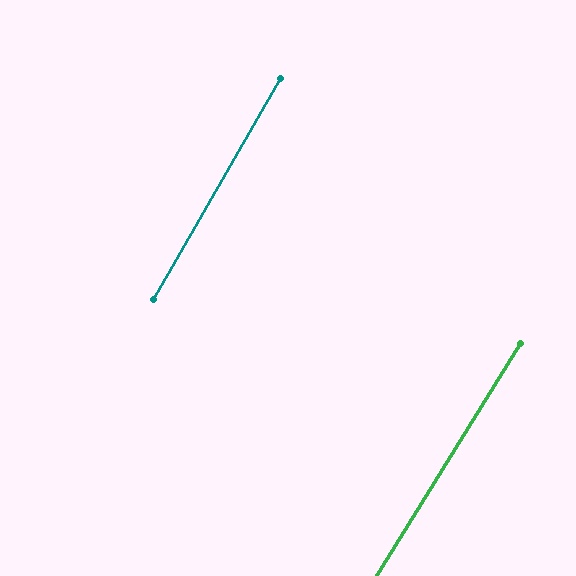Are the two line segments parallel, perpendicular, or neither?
Parallel — their directions differ by only 1.8°.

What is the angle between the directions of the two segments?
Approximately 2 degrees.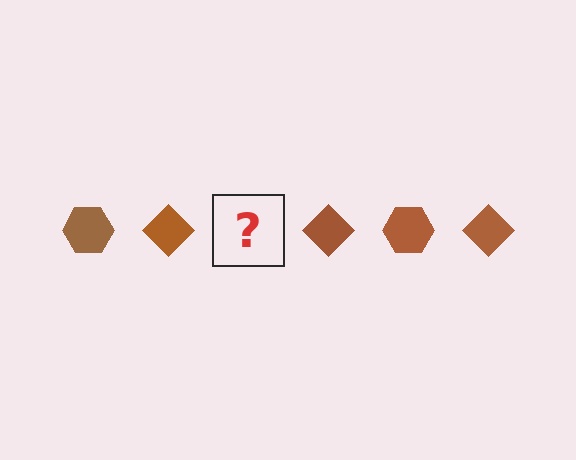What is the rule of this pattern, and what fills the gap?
The rule is that the pattern cycles through hexagon, diamond shapes in brown. The gap should be filled with a brown hexagon.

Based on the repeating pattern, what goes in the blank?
The blank should be a brown hexagon.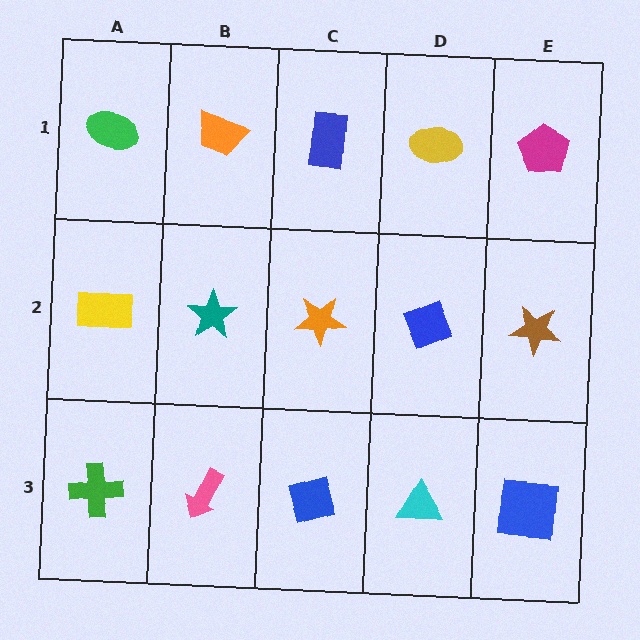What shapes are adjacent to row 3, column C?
An orange star (row 2, column C), a pink arrow (row 3, column B), a cyan triangle (row 3, column D).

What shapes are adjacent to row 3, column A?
A yellow rectangle (row 2, column A), a pink arrow (row 3, column B).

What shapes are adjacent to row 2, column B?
An orange trapezoid (row 1, column B), a pink arrow (row 3, column B), a yellow rectangle (row 2, column A), an orange star (row 2, column C).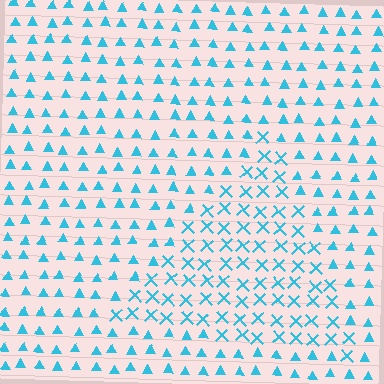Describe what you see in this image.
The image is filled with small cyan elements arranged in a uniform grid. A triangle-shaped region contains X marks, while the surrounding area contains triangles. The boundary is defined purely by the change in element shape.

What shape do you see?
I see a triangle.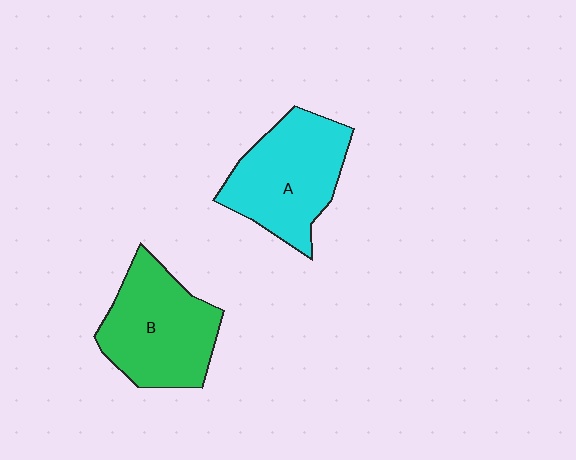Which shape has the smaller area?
Shape A (cyan).